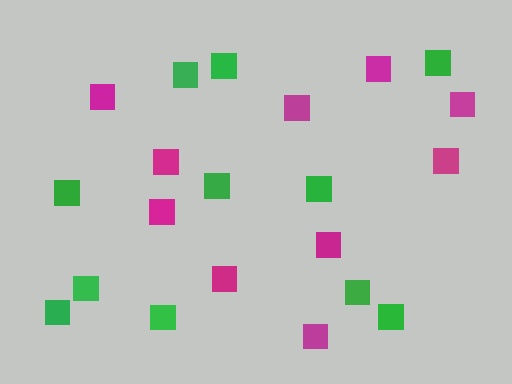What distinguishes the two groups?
There are 2 groups: one group of green squares (11) and one group of magenta squares (10).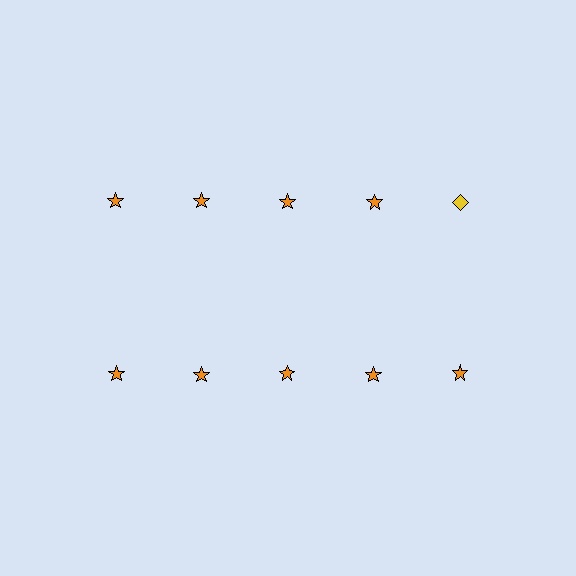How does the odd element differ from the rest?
It differs in both color (yellow instead of orange) and shape (diamond instead of star).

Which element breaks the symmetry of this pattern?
The yellow diamond in the top row, rightmost column breaks the symmetry. All other shapes are orange stars.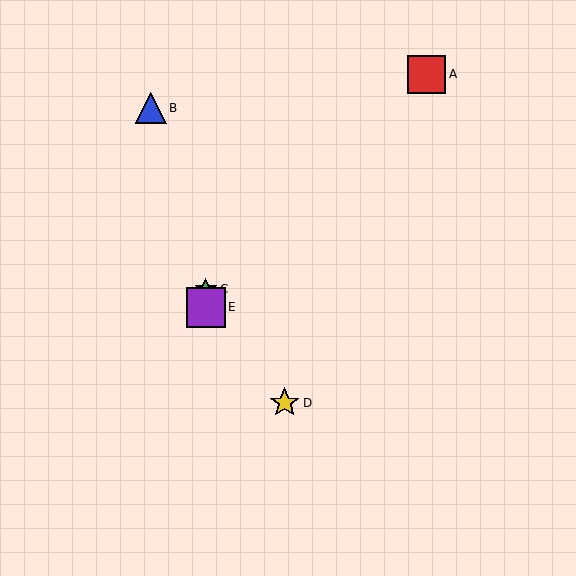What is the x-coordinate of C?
Object C is at x≈206.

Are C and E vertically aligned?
Yes, both are at x≈206.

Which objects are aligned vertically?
Objects C, E are aligned vertically.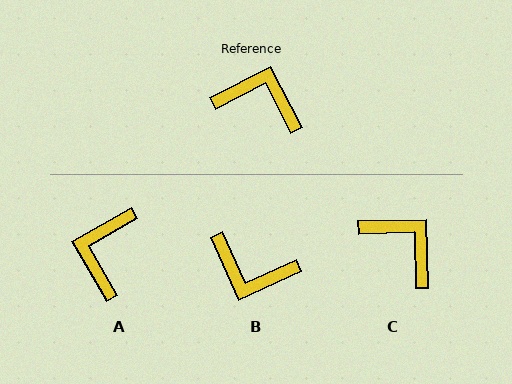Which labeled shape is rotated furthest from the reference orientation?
B, about 177 degrees away.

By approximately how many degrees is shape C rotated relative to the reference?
Approximately 26 degrees clockwise.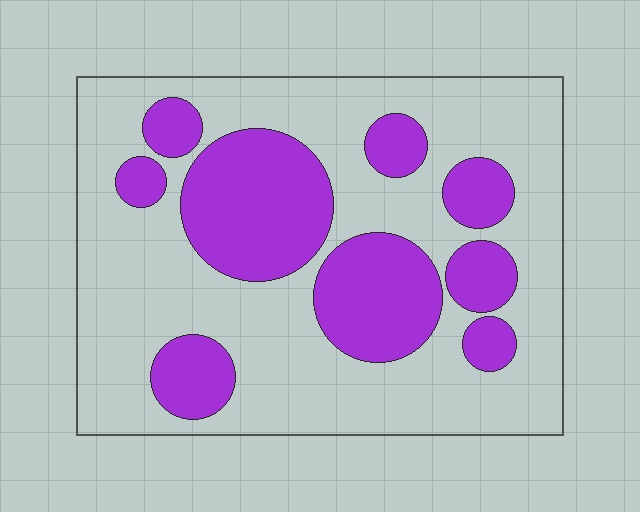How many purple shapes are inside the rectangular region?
9.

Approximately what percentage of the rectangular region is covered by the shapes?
Approximately 30%.